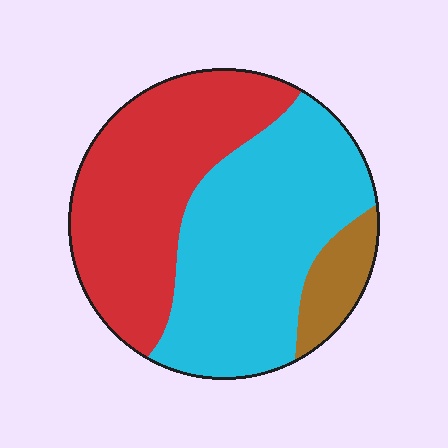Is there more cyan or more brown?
Cyan.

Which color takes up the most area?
Cyan, at roughly 50%.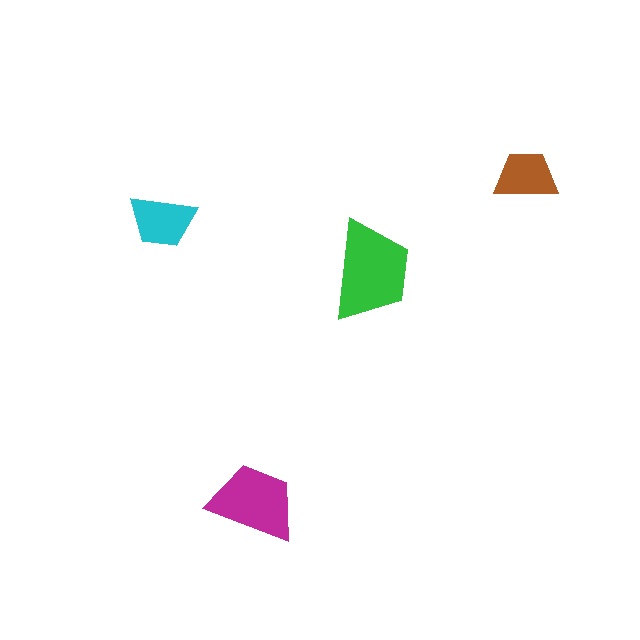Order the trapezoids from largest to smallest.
the green one, the magenta one, the cyan one, the brown one.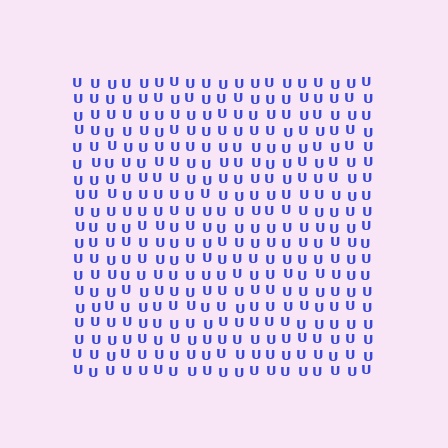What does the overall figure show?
The overall figure shows a square.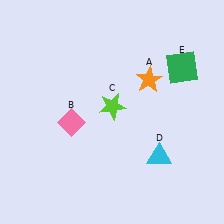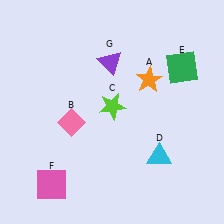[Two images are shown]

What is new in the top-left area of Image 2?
A purple triangle (G) was added in the top-left area of Image 2.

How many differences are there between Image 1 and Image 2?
There are 2 differences between the two images.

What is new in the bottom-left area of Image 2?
A pink square (F) was added in the bottom-left area of Image 2.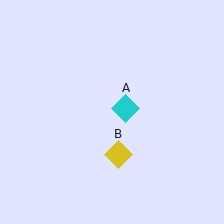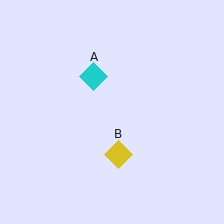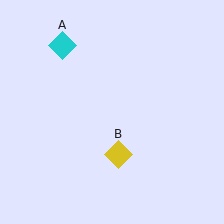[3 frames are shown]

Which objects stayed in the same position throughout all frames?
Yellow diamond (object B) remained stationary.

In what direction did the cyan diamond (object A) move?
The cyan diamond (object A) moved up and to the left.